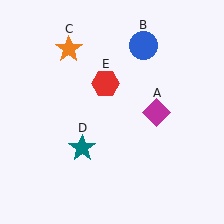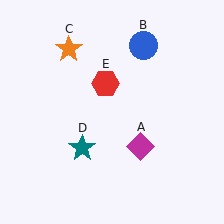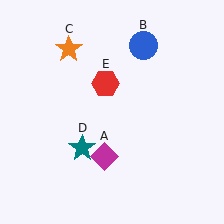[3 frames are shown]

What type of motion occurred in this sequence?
The magenta diamond (object A) rotated clockwise around the center of the scene.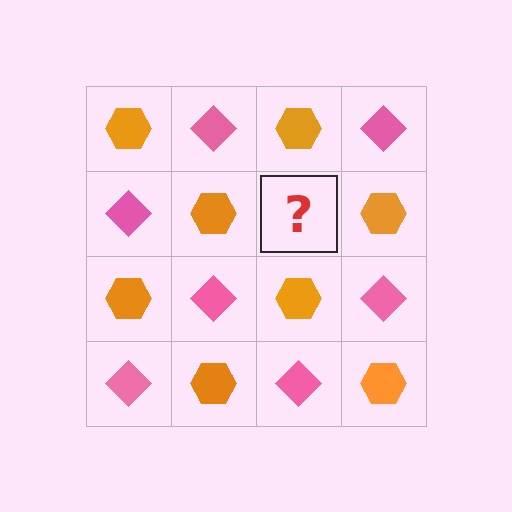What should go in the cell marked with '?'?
The missing cell should contain a pink diamond.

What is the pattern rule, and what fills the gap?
The rule is that it alternates orange hexagon and pink diamond in a checkerboard pattern. The gap should be filled with a pink diamond.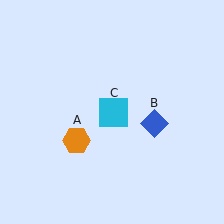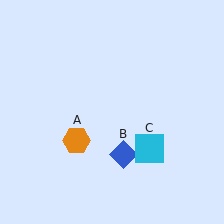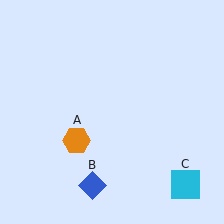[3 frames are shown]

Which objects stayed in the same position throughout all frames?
Orange hexagon (object A) remained stationary.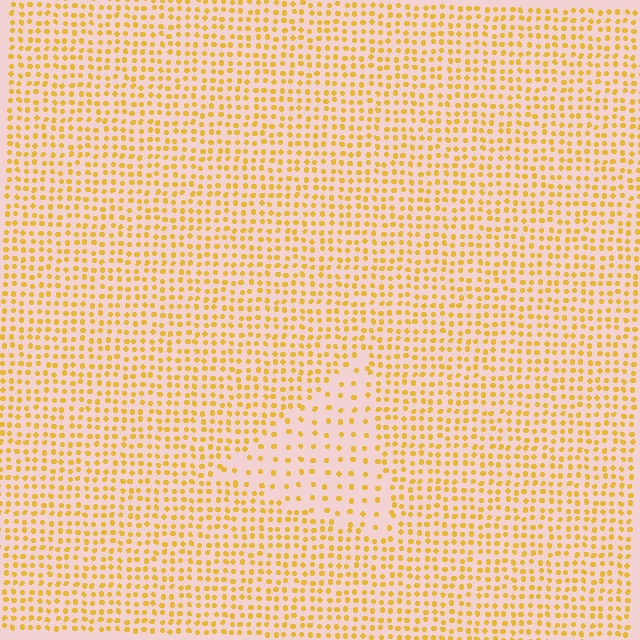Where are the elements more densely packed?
The elements are more densely packed outside the triangle boundary.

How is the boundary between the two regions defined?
The boundary is defined by a change in element density (approximately 2.2x ratio). All elements are the same color, size, and shape.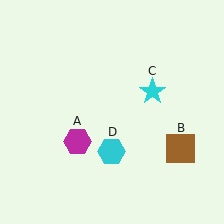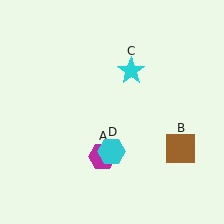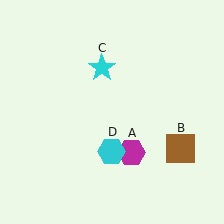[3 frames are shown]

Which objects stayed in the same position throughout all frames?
Brown square (object B) and cyan hexagon (object D) remained stationary.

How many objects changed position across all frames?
2 objects changed position: magenta hexagon (object A), cyan star (object C).